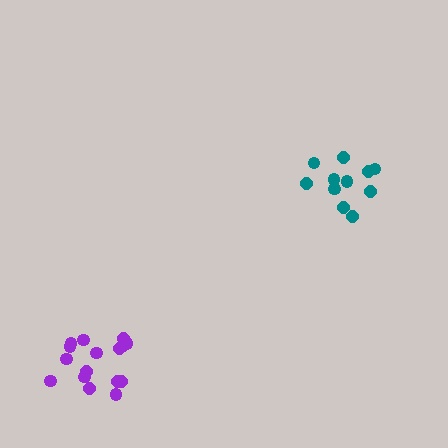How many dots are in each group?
Group 1: 16 dots, Group 2: 11 dots (27 total).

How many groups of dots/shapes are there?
There are 2 groups.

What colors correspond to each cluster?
The clusters are colored: purple, teal.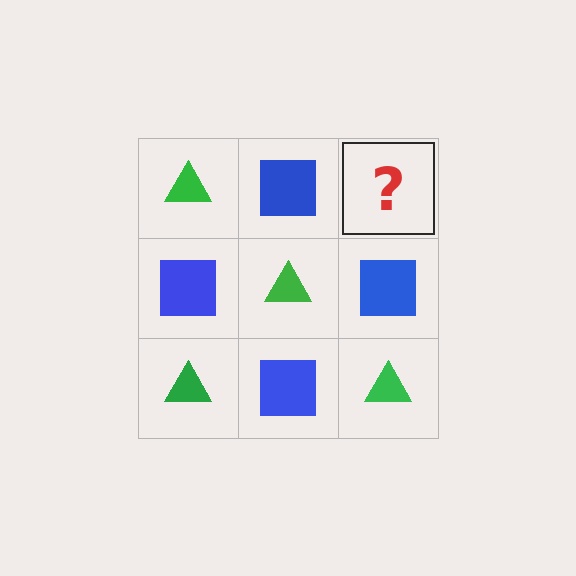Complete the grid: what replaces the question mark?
The question mark should be replaced with a green triangle.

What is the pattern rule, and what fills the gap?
The rule is that it alternates green triangle and blue square in a checkerboard pattern. The gap should be filled with a green triangle.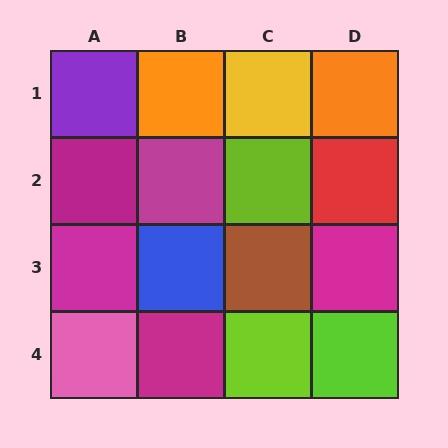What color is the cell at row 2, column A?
Magenta.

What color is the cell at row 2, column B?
Magenta.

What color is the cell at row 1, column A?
Purple.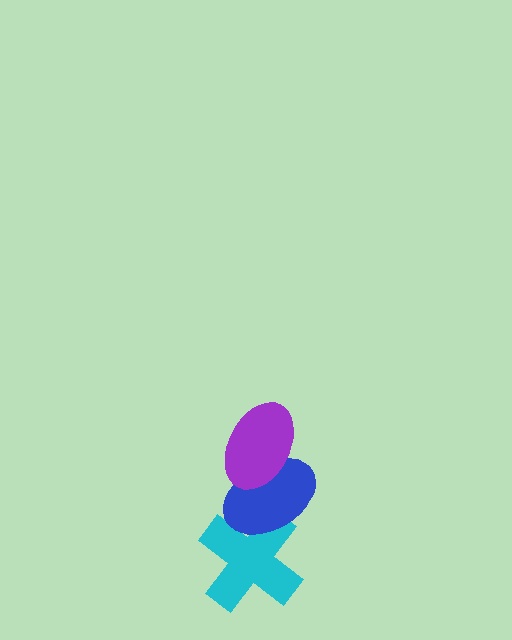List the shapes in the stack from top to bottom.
From top to bottom: the purple ellipse, the blue ellipse, the cyan cross.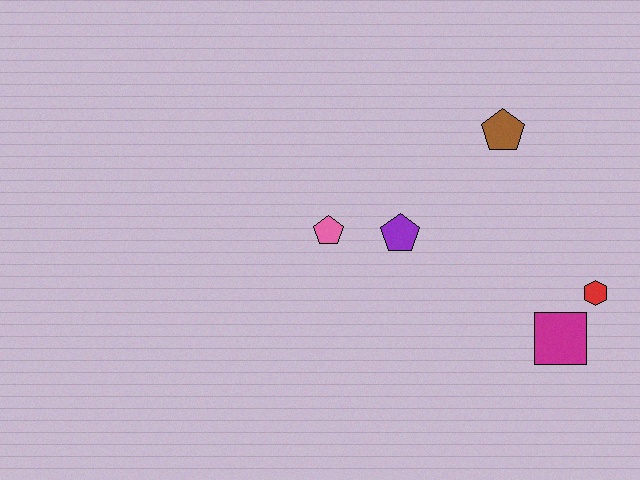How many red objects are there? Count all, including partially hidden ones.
There is 1 red object.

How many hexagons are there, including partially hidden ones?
There is 1 hexagon.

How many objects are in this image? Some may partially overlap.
There are 5 objects.